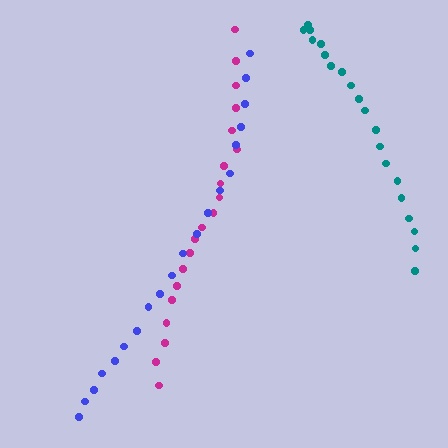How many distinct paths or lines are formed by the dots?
There are 3 distinct paths.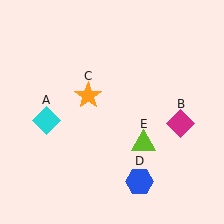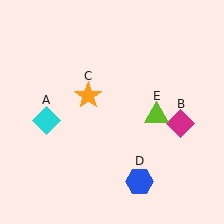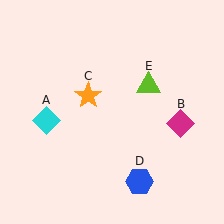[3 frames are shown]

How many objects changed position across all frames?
1 object changed position: lime triangle (object E).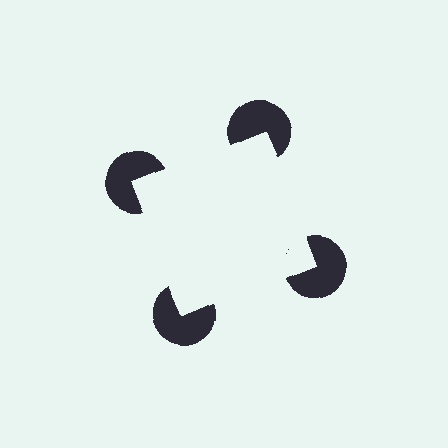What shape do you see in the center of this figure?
An illusory square — its edges are inferred from the aligned wedge cuts in the pac-man discs, not physically drawn.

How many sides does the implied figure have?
4 sides.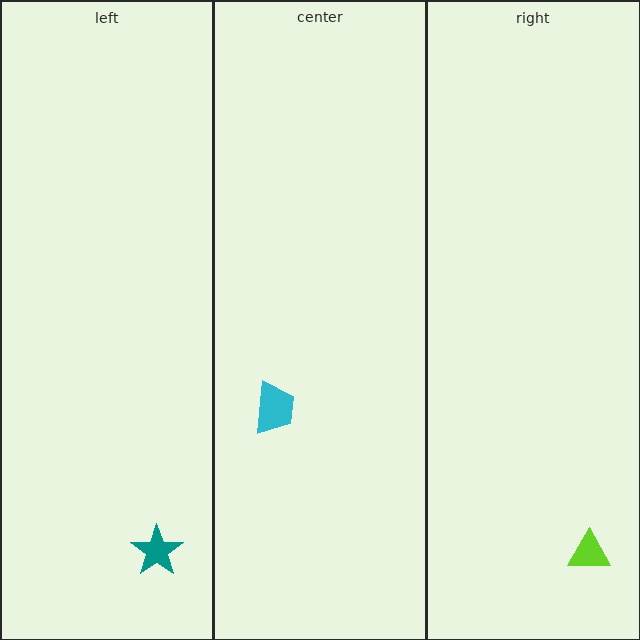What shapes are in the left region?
The teal star.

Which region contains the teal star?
The left region.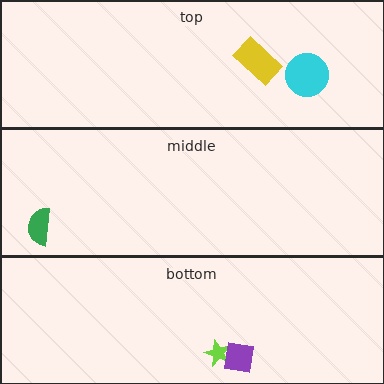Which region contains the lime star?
The bottom region.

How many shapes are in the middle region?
1.